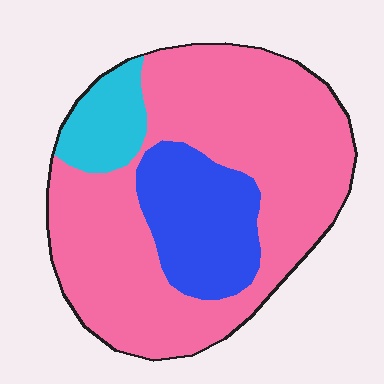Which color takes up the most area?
Pink, at roughly 70%.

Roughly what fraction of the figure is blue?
Blue covers 20% of the figure.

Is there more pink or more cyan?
Pink.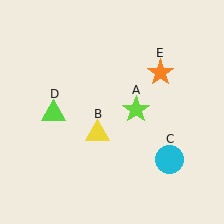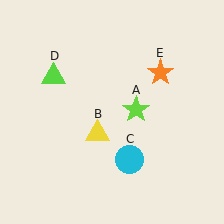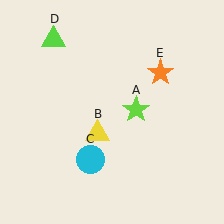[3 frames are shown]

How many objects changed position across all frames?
2 objects changed position: cyan circle (object C), lime triangle (object D).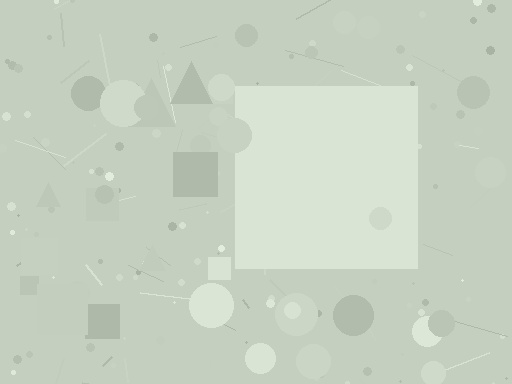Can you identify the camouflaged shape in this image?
The camouflaged shape is a square.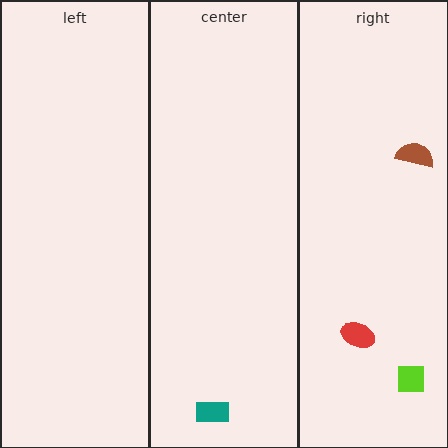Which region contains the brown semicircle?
The right region.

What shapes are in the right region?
The lime square, the brown semicircle, the red ellipse.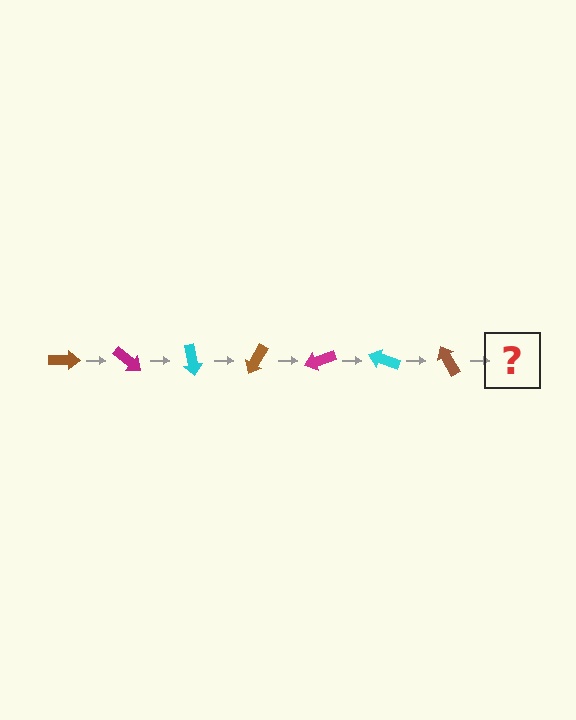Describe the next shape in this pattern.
It should be a magenta arrow, rotated 280 degrees from the start.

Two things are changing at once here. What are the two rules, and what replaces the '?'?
The two rules are that it rotates 40 degrees each step and the color cycles through brown, magenta, and cyan. The '?' should be a magenta arrow, rotated 280 degrees from the start.